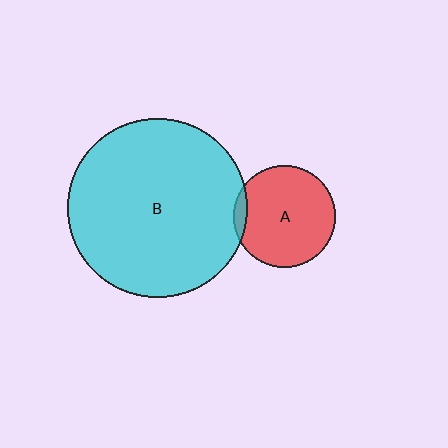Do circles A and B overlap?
Yes.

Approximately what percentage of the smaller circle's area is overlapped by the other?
Approximately 5%.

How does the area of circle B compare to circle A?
Approximately 3.1 times.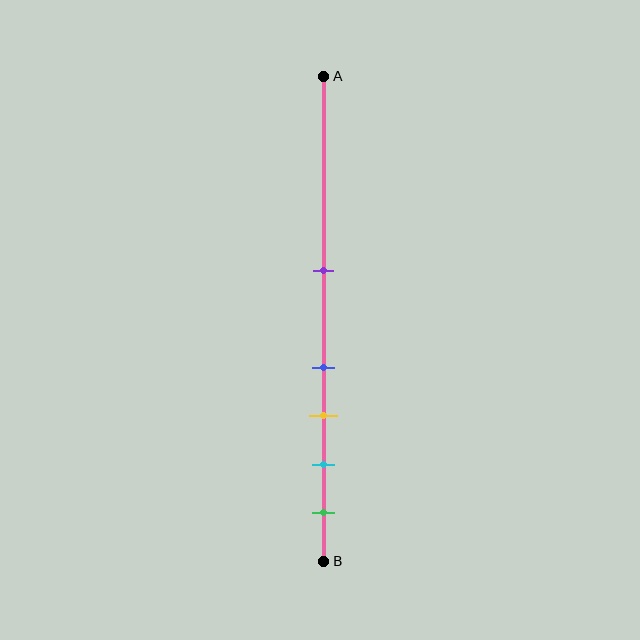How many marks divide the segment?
There are 5 marks dividing the segment.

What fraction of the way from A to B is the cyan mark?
The cyan mark is approximately 80% (0.8) of the way from A to B.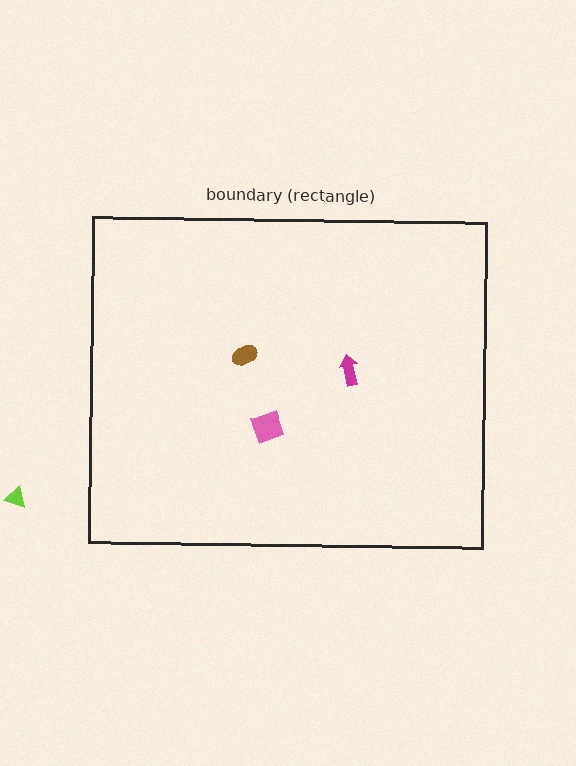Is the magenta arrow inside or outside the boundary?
Inside.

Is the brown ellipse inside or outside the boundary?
Inside.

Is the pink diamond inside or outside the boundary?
Inside.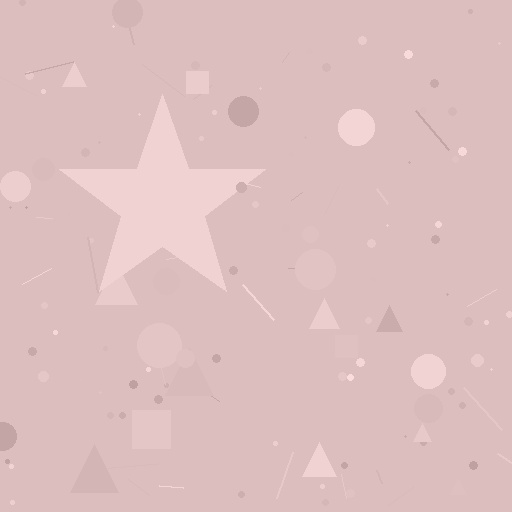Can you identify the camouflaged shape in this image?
The camouflaged shape is a star.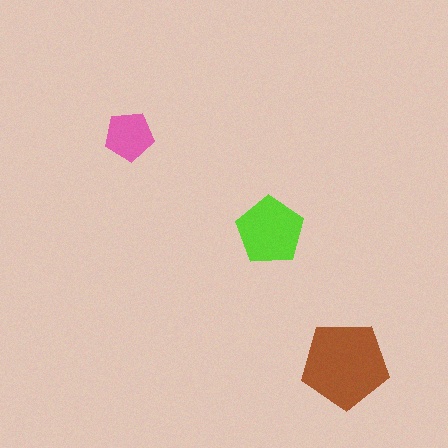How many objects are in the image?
There are 3 objects in the image.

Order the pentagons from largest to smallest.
the brown one, the lime one, the pink one.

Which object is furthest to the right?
The brown pentagon is rightmost.